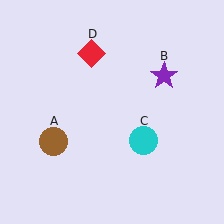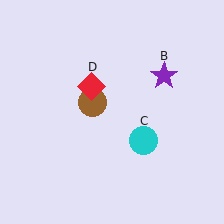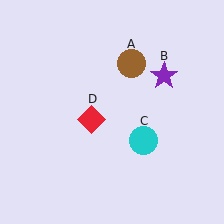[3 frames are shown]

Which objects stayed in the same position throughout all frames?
Purple star (object B) and cyan circle (object C) remained stationary.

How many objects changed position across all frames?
2 objects changed position: brown circle (object A), red diamond (object D).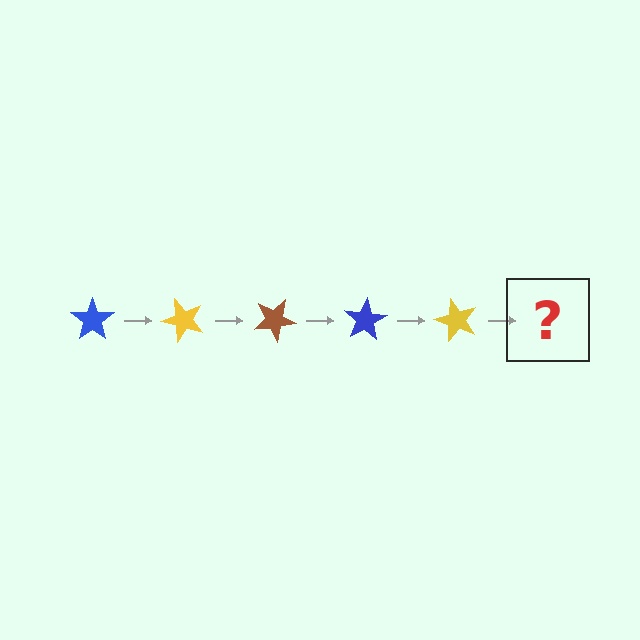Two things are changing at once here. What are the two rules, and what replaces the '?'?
The two rules are that it rotates 50 degrees each step and the color cycles through blue, yellow, and brown. The '?' should be a brown star, rotated 250 degrees from the start.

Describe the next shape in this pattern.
It should be a brown star, rotated 250 degrees from the start.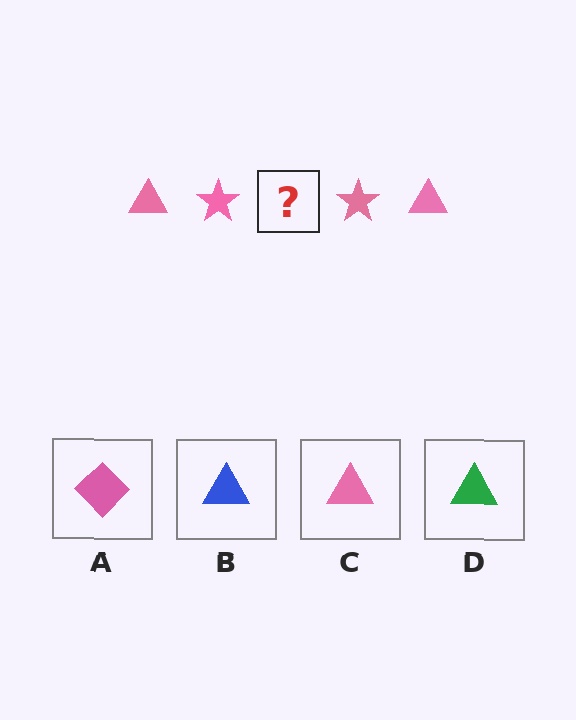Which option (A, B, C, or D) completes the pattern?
C.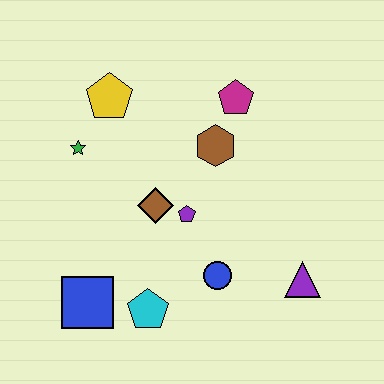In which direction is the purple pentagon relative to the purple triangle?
The purple pentagon is to the left of the purple triangle.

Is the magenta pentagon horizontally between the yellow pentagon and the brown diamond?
No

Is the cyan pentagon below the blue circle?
Yes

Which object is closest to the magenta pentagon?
The brown hexagon is closest to the magenta pentagon.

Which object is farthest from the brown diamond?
The purple triangle is farthest from the brown diamond.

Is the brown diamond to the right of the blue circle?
No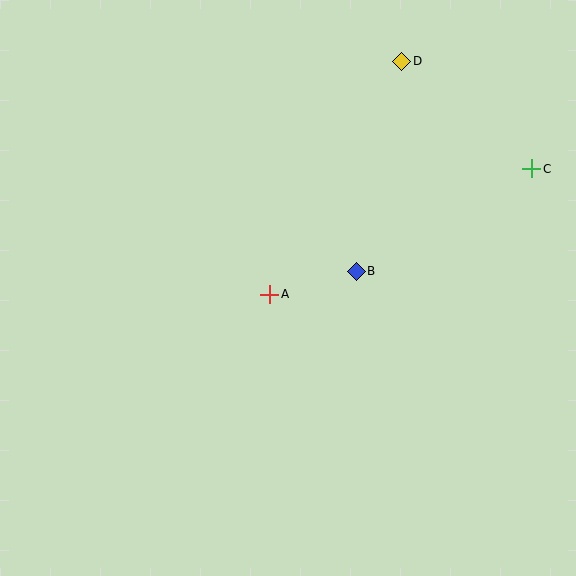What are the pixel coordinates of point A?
Point A is at (270, 294).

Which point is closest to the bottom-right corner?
Point B is closest to the bottom-right corner.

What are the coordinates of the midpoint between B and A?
The midpoint between B and A is at (313, 283).